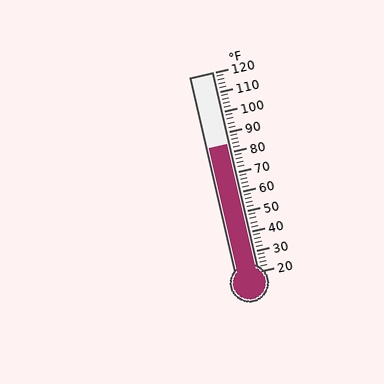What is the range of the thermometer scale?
The thermometer scale ranges from 20°F to 120°F.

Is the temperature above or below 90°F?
The temperature is below 90°F.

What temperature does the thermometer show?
The thermometer shows approximately 84°F.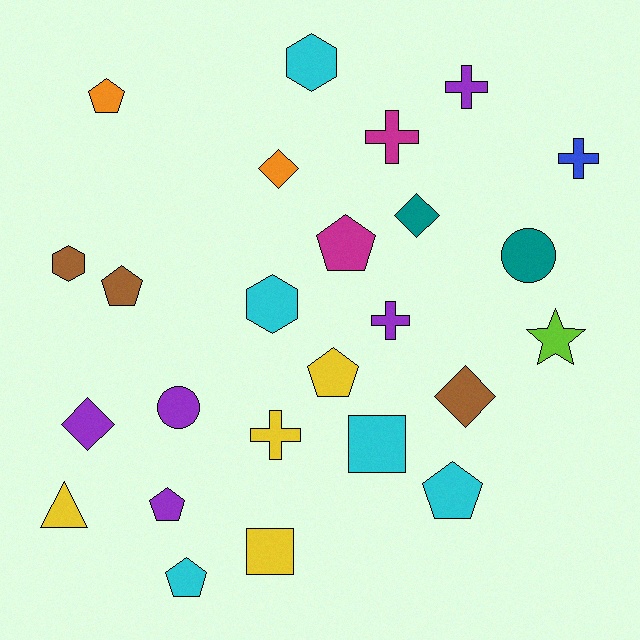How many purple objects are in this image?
There are 5 purple objects.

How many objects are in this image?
There are 25 objects.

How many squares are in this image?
There are 2 squares.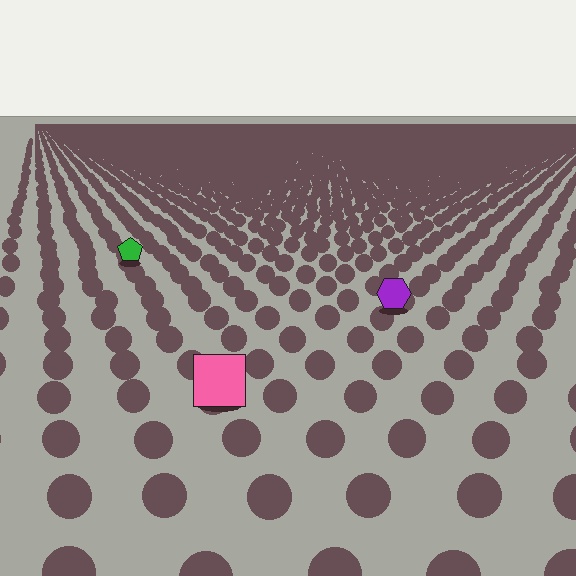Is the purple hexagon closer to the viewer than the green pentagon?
Yes. The purple hexagon is closer — you can tell from the texture gradient: the ground texture is coarser near it.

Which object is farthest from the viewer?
The green pentagon is farthest from the viewer. It appears smaller and the ground texture around it is denser.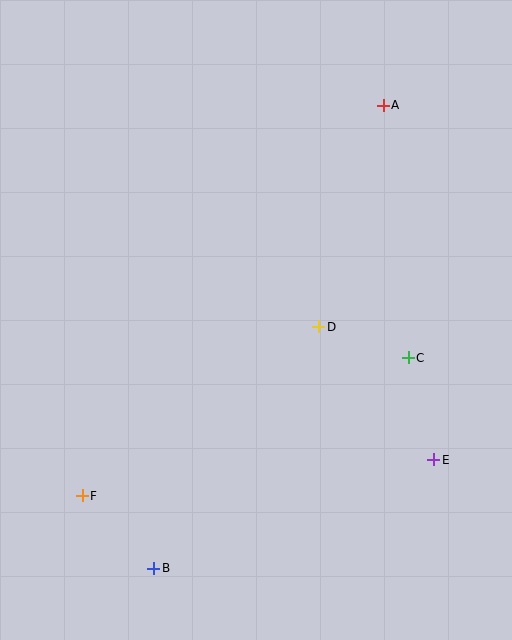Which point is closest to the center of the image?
Point D at (319, 327) is closest to the center.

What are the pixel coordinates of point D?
Point D is at (319, 327).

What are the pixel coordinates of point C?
Point C is at (408, 358).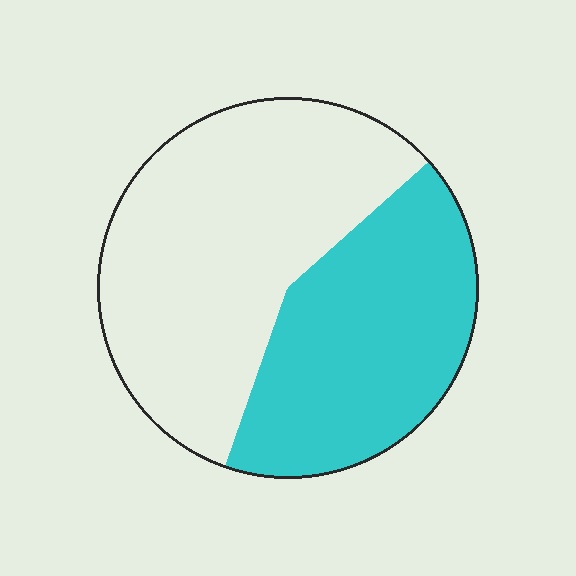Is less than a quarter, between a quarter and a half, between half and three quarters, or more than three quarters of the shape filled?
Between a quarter and a half.